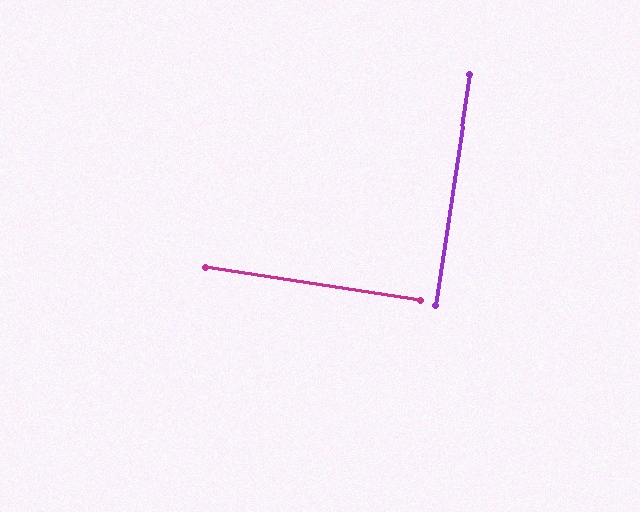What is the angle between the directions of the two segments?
Approximately 90 degrees.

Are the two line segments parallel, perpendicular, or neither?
Perpendicular — they meet at approximately 90°.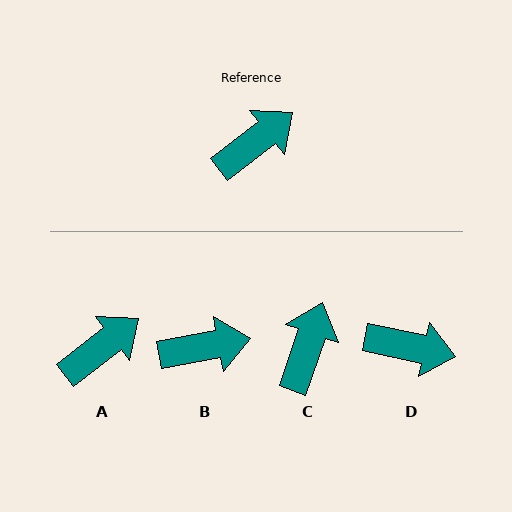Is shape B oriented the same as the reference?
No, it is off by about 28 degrees.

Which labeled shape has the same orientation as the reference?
A.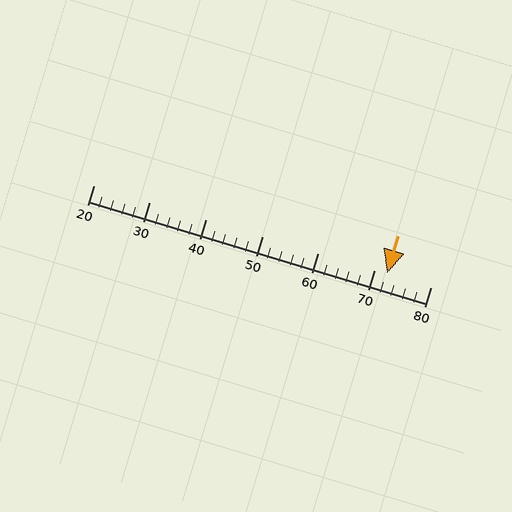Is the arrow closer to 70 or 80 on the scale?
The arrow is closer to 70.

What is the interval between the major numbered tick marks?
The major tick marks are spaced 10 units apart.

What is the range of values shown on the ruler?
The ruler shows values from 20 to 80.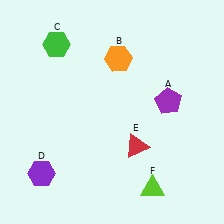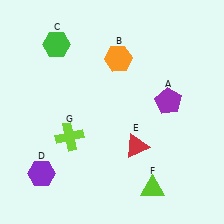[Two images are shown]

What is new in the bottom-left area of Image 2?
A lime cross (G) was added in the bottom-left area of Image 2.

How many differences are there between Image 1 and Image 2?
There is 1 difference between the two images.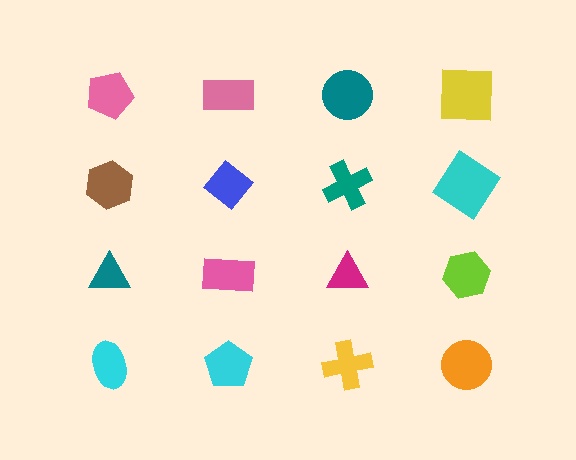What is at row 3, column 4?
A lime hexagon.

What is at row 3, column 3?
A magenta triangle.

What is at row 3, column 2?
A pink rectangle.